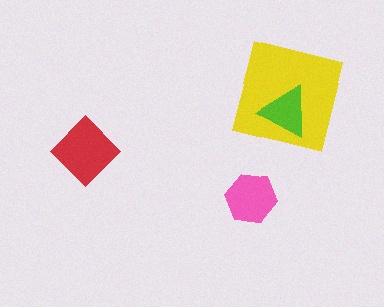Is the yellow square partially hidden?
Yes, it is partially covered by another shape.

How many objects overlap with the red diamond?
0 objects overlap with the red diamond.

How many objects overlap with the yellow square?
1 object overlaps with the yellow square.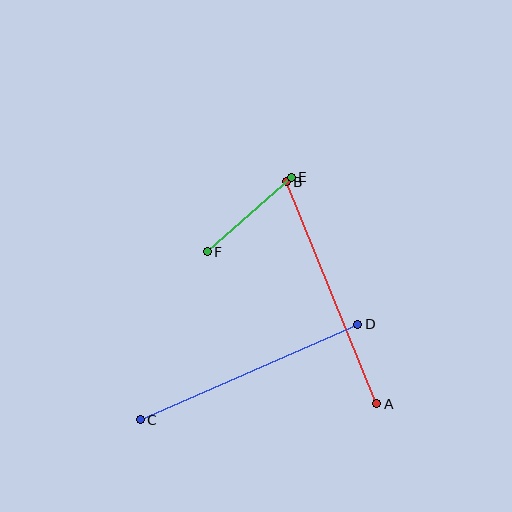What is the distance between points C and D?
The distance is approximately 238 pixels.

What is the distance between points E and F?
The distance is approximately 112 pixels.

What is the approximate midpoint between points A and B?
The midpoint is at approximately (332, 293) pixels.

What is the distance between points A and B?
The distance is approximately 240 pixels.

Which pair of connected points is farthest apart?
Points A and B are farthest apart.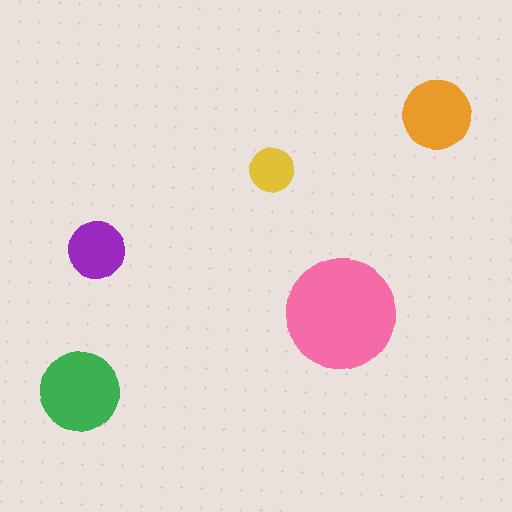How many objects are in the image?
There are 5 objects in the image.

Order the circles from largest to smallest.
the pink one, the green one, the orange one, the purple one, the yellow one.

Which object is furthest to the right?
The orange circle is rightmost.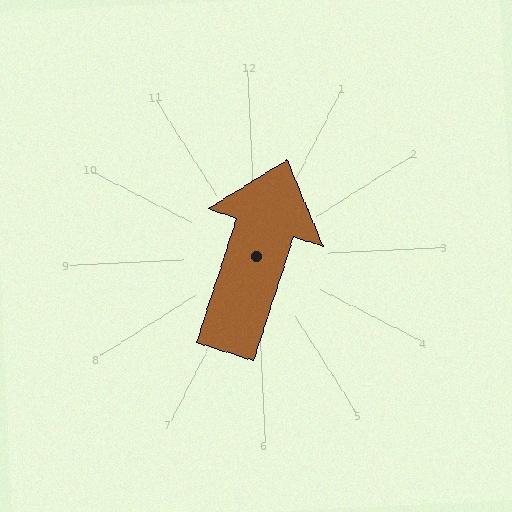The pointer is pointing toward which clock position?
Roughly 1 o'clock.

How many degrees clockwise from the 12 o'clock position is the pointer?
Approximately 21 degrees.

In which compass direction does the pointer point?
North.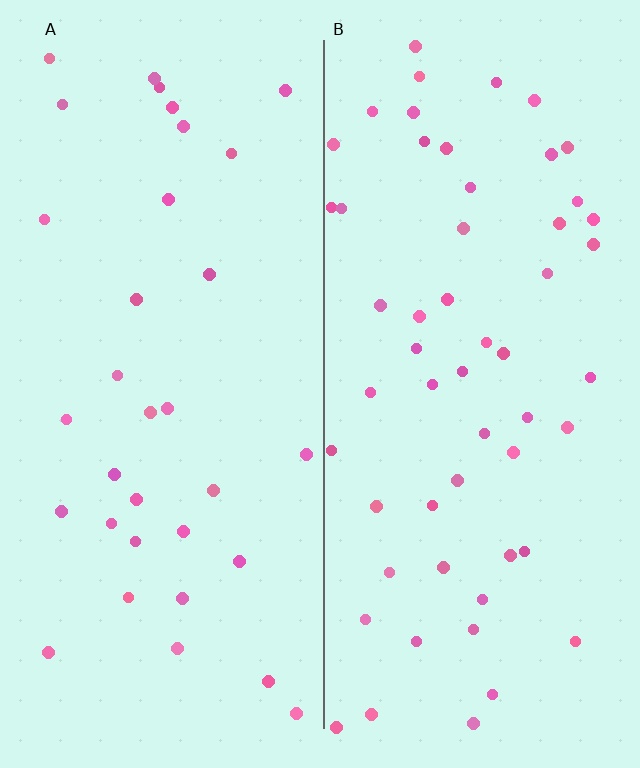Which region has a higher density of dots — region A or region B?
B (the right).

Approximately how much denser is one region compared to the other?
Approximately 1.7× — region B over region A.